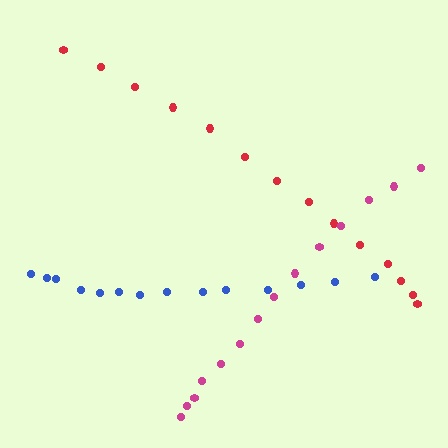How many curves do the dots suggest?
There are 3 distinct paths.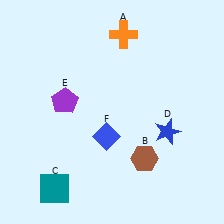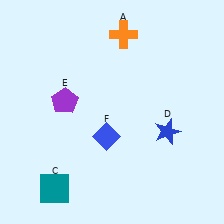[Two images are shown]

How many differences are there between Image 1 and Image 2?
There is 1 difference between the two images.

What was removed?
The brown hexagon (B) was removed in Image 2.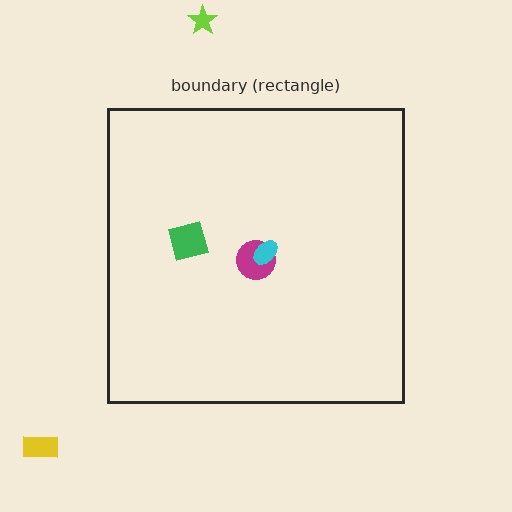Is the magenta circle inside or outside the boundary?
Inside.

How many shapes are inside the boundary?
3 inside, 2 outside.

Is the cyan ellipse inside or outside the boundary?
Inside.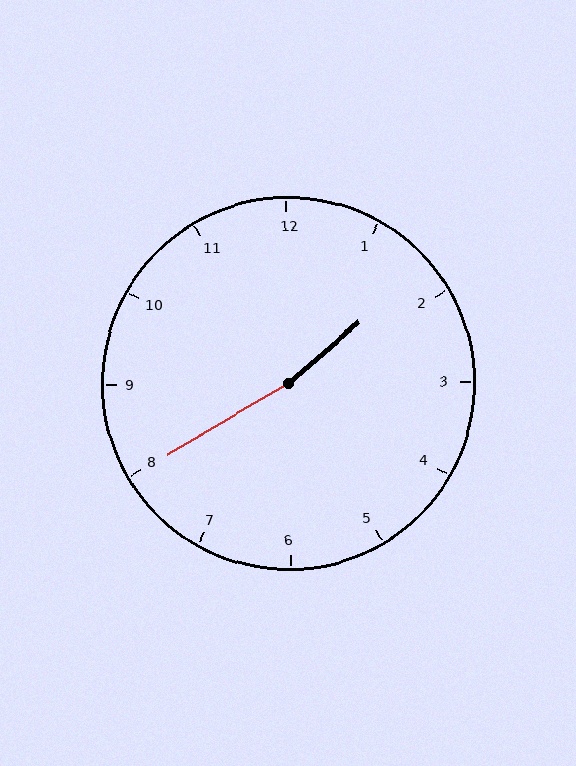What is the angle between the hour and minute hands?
Approximately 170 degrees.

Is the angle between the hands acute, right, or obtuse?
It is obtuse.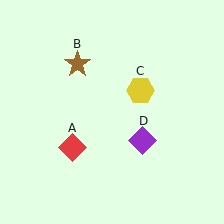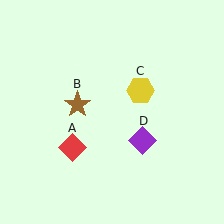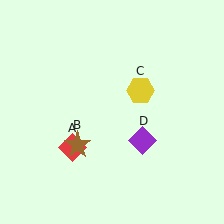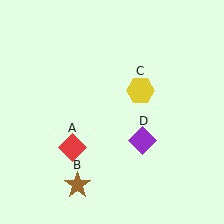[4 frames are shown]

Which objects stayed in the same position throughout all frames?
Red diamond (object A) and yellow hexagon (object C) and purple diamond (object D) remained stationary.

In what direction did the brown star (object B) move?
The brown star (object B) moved down.